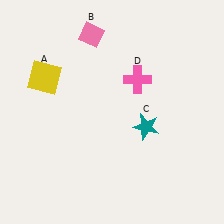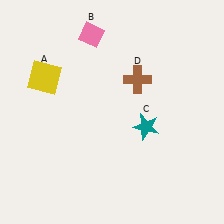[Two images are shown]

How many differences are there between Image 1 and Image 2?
There is 1 difference between the two images.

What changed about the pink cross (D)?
In Image 1, D is pink. In Image 2, it changed to brown.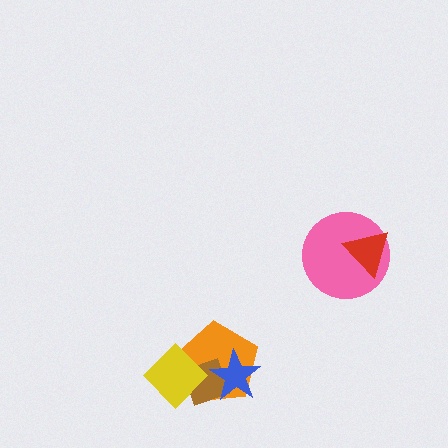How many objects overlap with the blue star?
2 objects overlap with the blue star.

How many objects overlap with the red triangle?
1 object overlaps with the red triangle.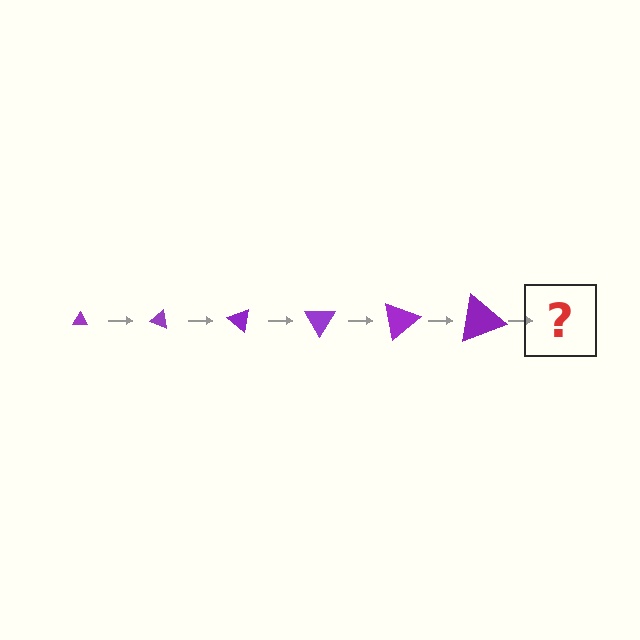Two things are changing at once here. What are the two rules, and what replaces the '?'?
The two rules are that the triangle grows larger each step and it rotates 20 degrees each step. The '?' should be a triangle, larger than the previous one and rotated 120 degrees from the start.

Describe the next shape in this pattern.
It should be a triangle, larger than the previous one and rotated 120 degrees from the start.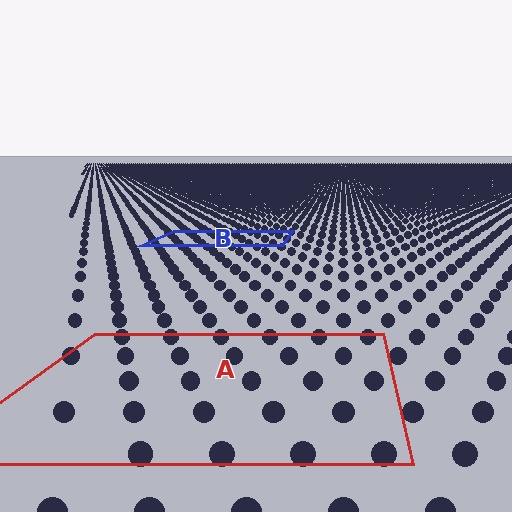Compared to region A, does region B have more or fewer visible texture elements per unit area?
Region B has more texture elements per unit area — they are packed more densely because it is farther away.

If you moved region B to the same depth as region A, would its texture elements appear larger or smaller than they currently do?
They would appear larger. At a closer depth, the same texture elements are projected at a bigger on-screen size.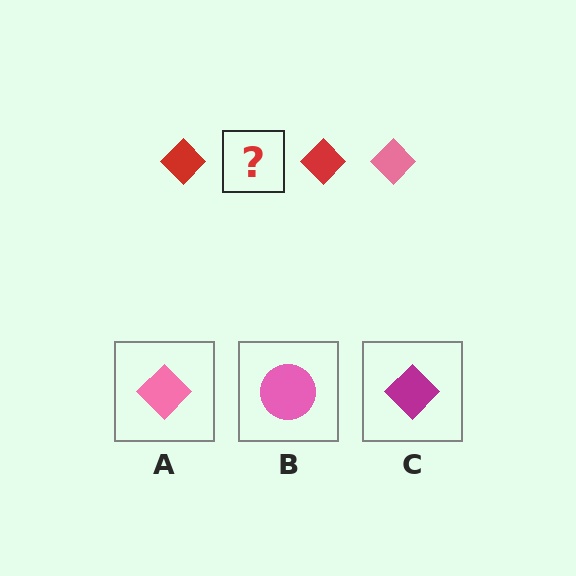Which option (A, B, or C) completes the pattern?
A.